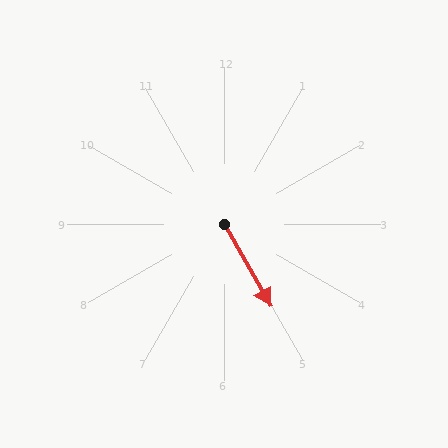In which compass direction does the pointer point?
Southeast.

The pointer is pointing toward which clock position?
Roughly 5 o'clock.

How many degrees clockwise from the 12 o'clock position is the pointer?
Approximately 151 degrees.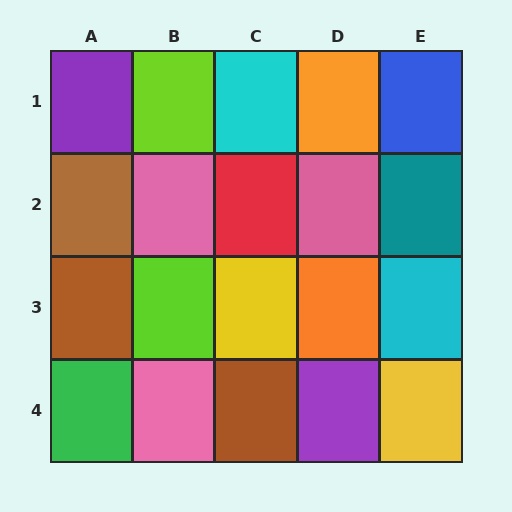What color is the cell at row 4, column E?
Yellow.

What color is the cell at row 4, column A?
Green.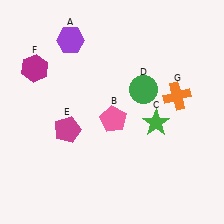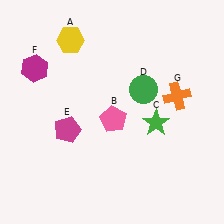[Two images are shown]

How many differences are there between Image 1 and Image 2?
There is 1 difference between the two images.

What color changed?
The hexagon (A) changed from purple in Image 1 to yellow in Image 2.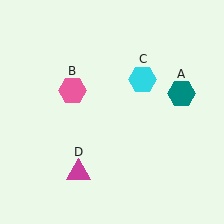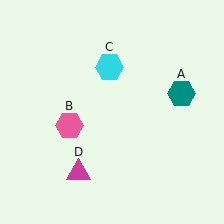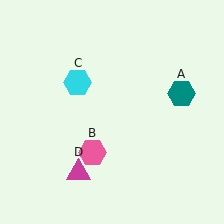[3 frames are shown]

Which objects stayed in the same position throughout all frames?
Teal hexagon (object A) and magenta triangle (object D) remained stationary.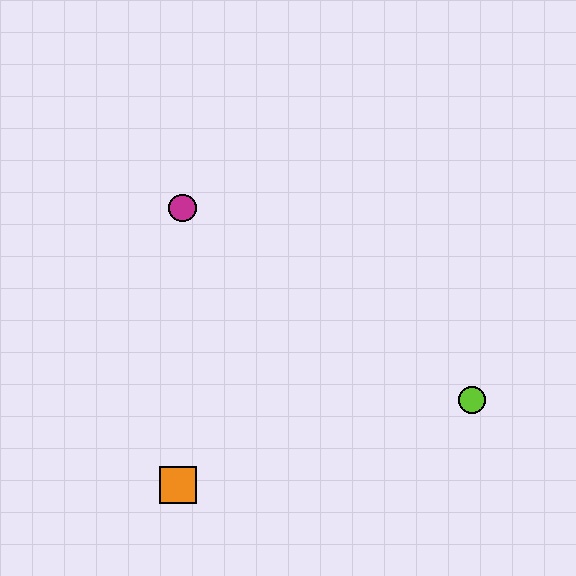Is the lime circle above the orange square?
Yes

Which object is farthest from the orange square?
The lime circle is farthest from the orange square.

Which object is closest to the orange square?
The magenta circle is closest to the orange square.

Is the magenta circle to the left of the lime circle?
Yes